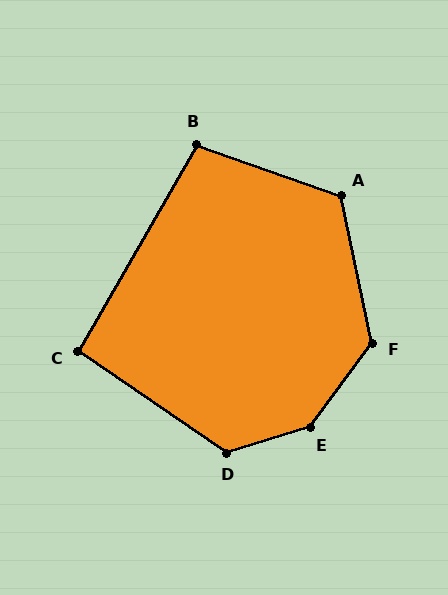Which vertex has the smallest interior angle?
C, at approximately 95 degrees.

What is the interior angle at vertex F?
Approximately 131 degrees (obtuse).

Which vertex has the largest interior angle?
E, at approximately 144 degrees.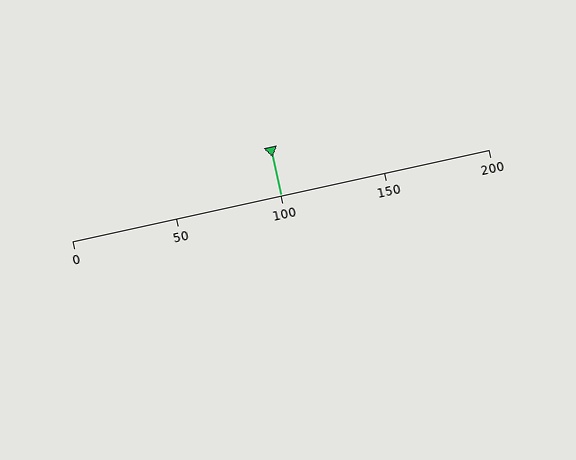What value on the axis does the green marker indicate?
The marker indicates approximately 100.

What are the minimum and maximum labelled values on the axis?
The axis runs from 0 to 200.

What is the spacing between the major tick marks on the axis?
The major ticks are spaced 50 apart.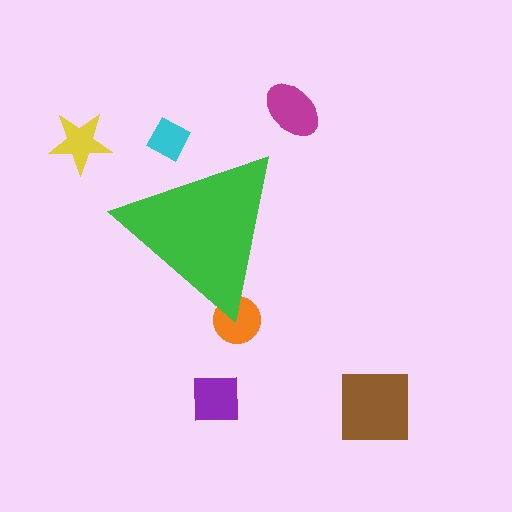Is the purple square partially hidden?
No, the purple square is fully visible.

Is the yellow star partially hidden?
No, the yellow star is fully visible.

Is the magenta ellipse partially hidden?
No, the magenta ellipse is fully visible.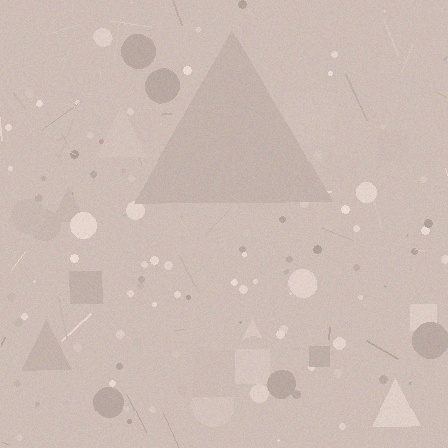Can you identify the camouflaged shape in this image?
The camouflaged shape is a triangle.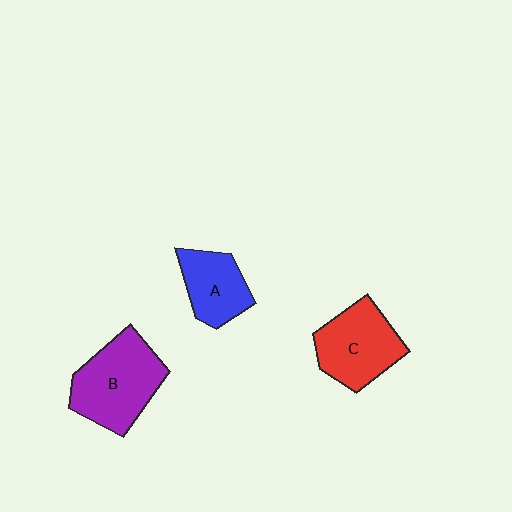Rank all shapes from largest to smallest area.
From largest to smallest: B (purple), C (red), A (blue).